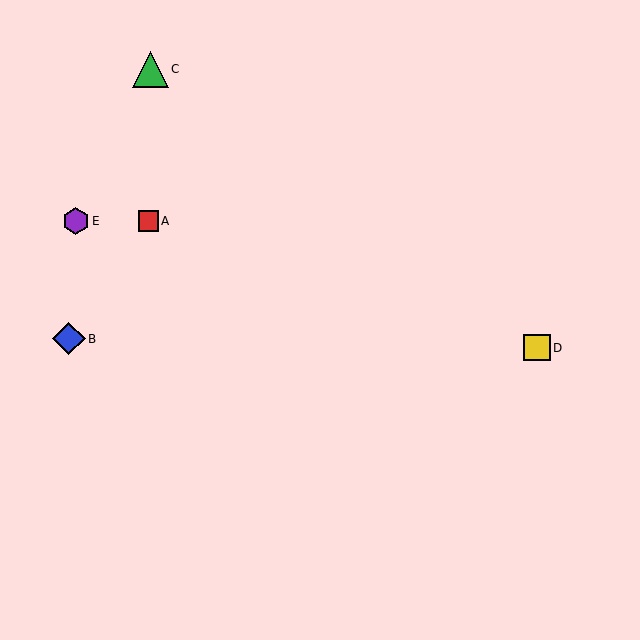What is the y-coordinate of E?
Object E is at y≈221.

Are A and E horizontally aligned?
Yes, both are at y≈221.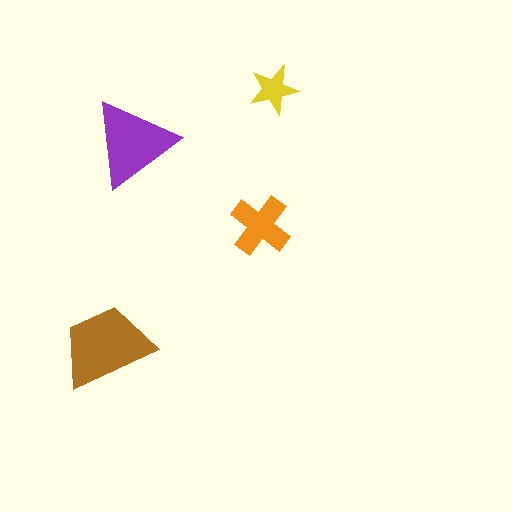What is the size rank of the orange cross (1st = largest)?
3rd.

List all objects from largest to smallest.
The brown trapezoid, the purple triangle, the orange cross, the yellow star.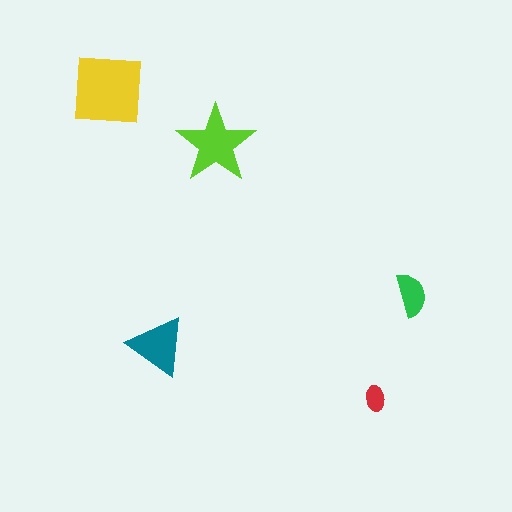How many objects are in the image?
There are 5 objects in the image.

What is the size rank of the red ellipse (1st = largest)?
5th.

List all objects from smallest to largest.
The red ellipse, the green semicircle, the teal triangle, the lime star, the yellow square.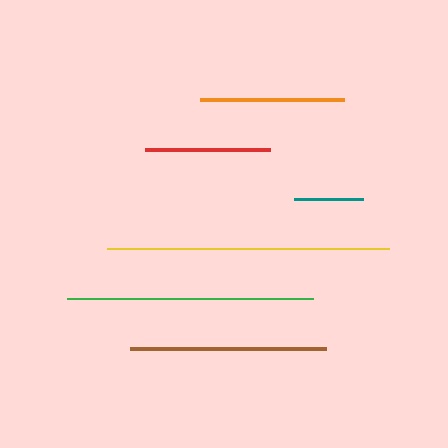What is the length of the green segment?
The green segment is approximately 246 pixels long.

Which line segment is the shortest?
The teal line is the shortest at approximately 69 pixels.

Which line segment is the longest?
The yellow line is the longest at approximately 282 pixels.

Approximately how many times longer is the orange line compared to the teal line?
The orange line is approximately 2.1 times the length of the teal line.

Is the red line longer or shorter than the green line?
The green line is longer than the red line.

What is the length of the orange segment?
The orange segment is approximately 144 pixels long.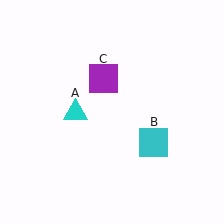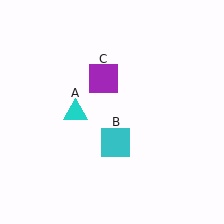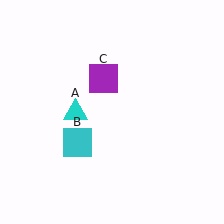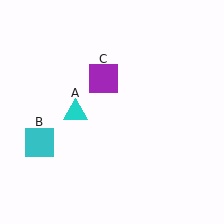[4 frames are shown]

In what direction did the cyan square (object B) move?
The cyan square (object B) moved left.